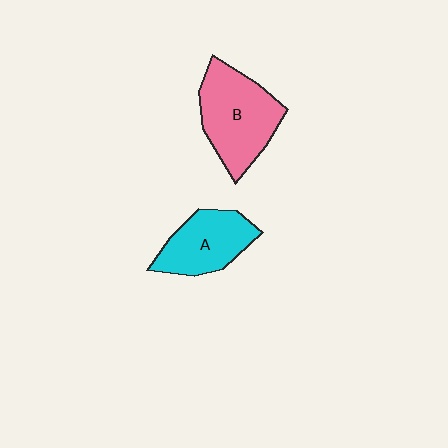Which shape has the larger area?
Shape B (pink).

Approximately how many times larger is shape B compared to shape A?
Approximately 1.3 times.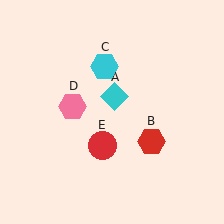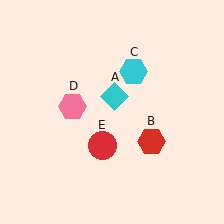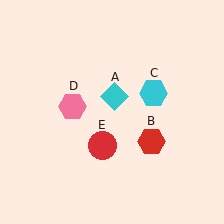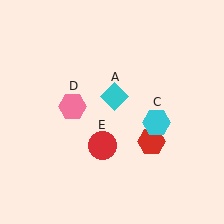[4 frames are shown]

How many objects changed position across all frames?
1 object changed position: cyan hexagon (object C).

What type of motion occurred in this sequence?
The cyan hexagon (object C) rotated clockwise around the center of the scene.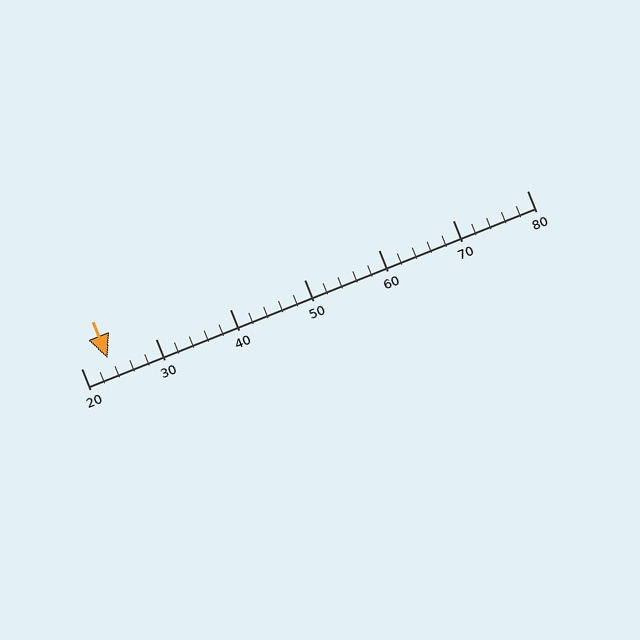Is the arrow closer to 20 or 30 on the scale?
The arrow is closer to 20.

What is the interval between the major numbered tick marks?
The major tick marks are spaced 10 units apart.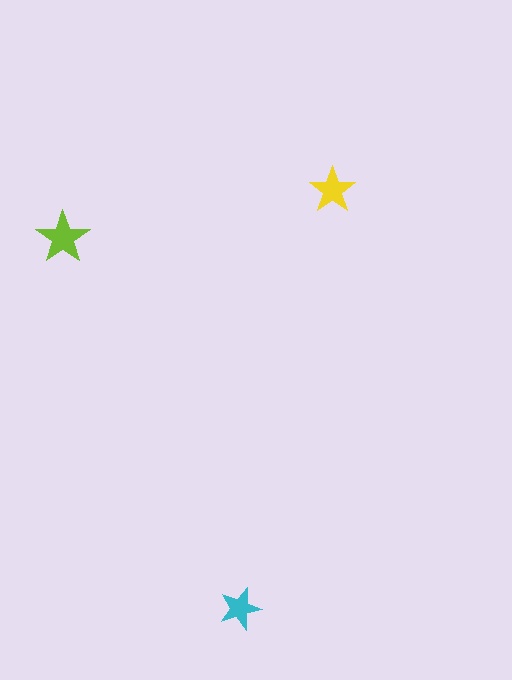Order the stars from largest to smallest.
the lime one, the yellow one, the cyan one.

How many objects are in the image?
There are 3 objects in the image.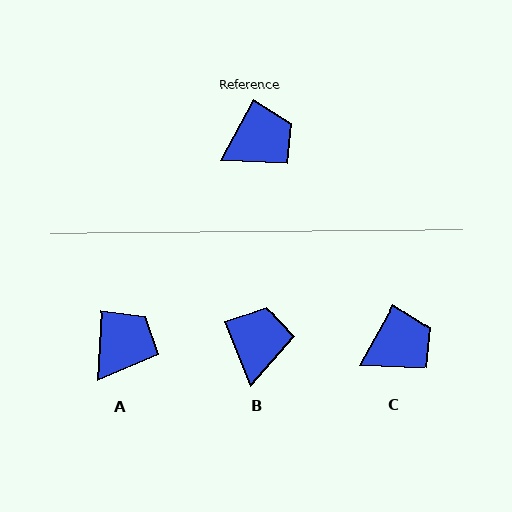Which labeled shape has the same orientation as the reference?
C.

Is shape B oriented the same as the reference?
No, it is off by about 51 degrees.